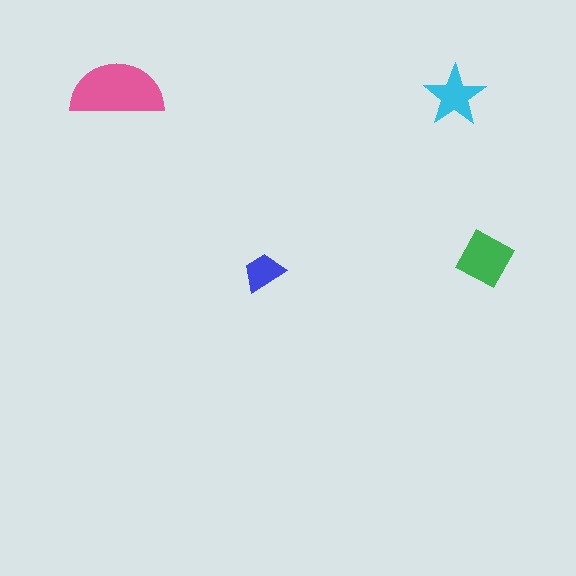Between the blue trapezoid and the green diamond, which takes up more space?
The green diamond.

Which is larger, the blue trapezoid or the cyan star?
The cyan star.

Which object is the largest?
The pink semicircle.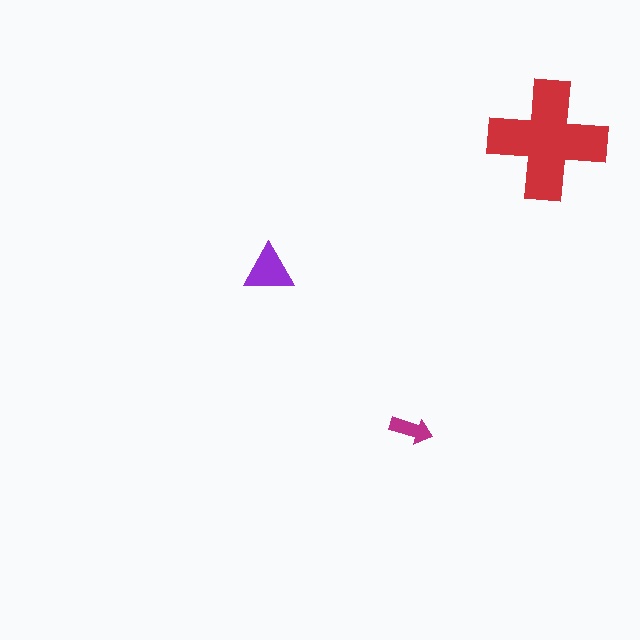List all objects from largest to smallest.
The red cross, the purple triangle, the magenta arrow.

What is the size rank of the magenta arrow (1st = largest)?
3rd.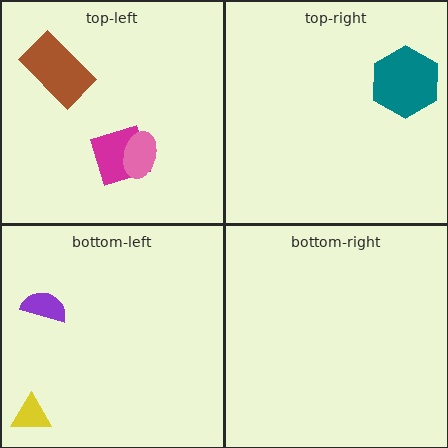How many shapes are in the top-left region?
3.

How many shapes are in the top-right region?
1.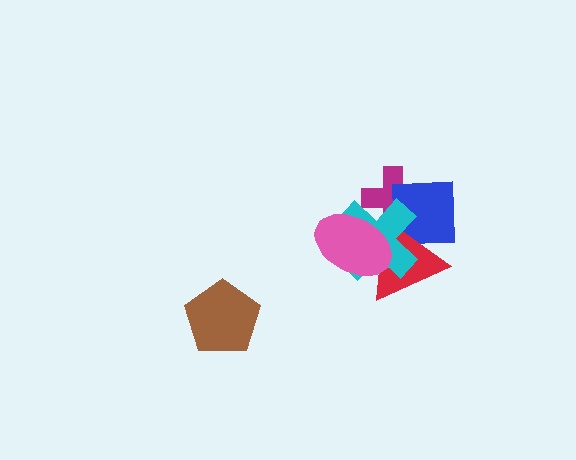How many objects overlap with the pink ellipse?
3 objects overlap with the pink ellipse.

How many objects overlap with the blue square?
3 objects overlap with the blue square.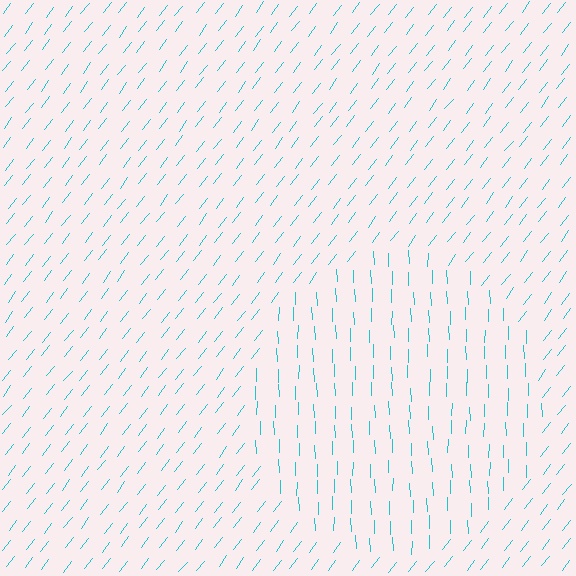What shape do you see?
I see a circle.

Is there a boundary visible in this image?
Yes, there is a texture boundary formed by a change in line orientation.